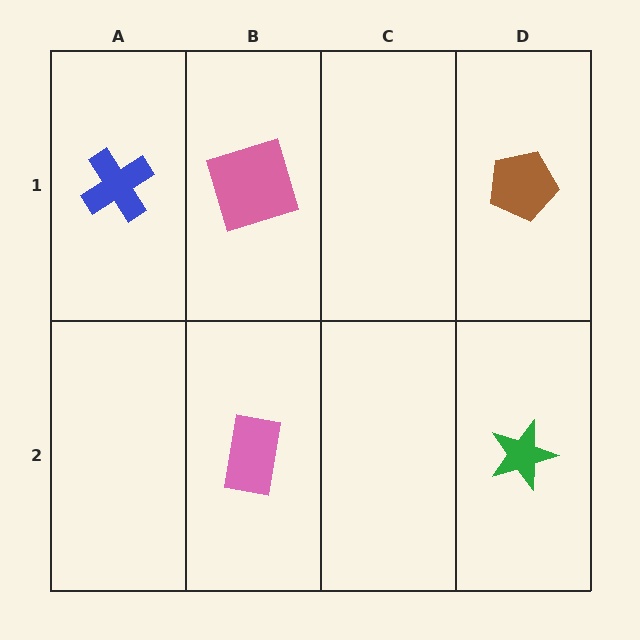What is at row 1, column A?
A blue cross.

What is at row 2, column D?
A green star.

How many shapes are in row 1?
3 shapes.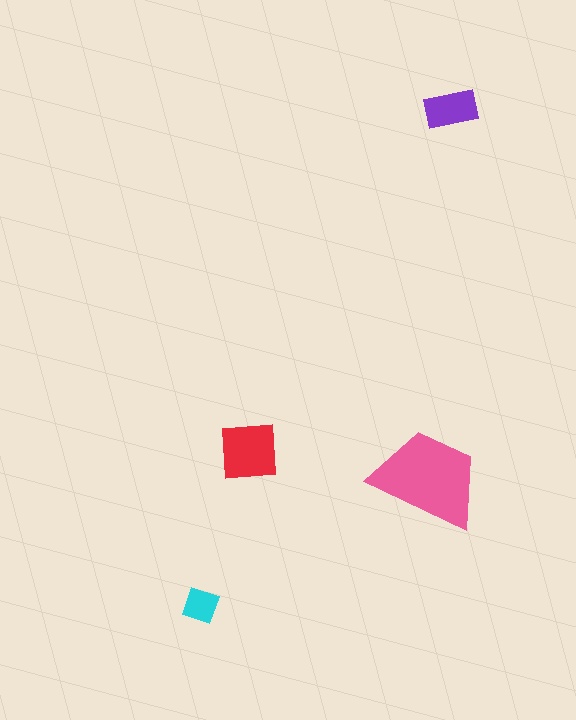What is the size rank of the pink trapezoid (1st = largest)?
1st.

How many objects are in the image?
There are 4 objects in the image.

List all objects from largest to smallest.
The pink trapezoid, the red square, the purple rectangle, the cyan square.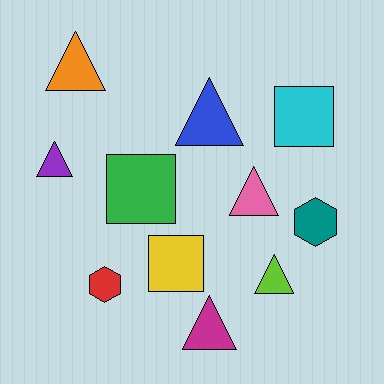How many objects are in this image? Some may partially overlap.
There are 11 objects.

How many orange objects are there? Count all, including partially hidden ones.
There is 1 orange object.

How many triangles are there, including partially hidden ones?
There are 6 triangles.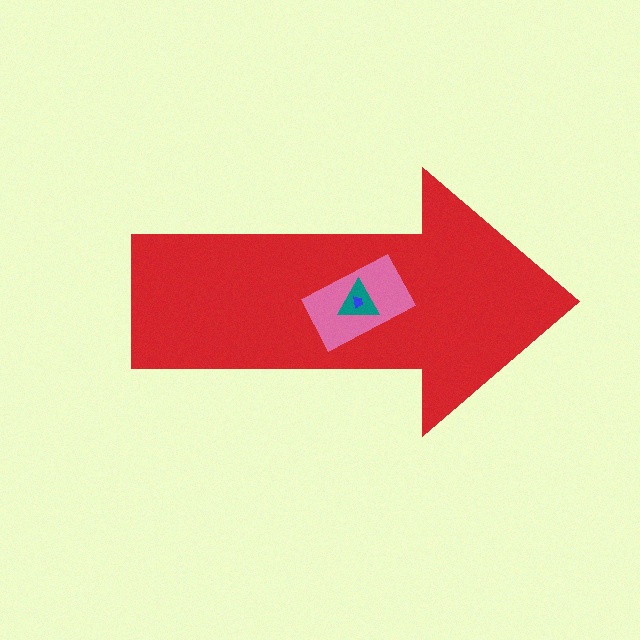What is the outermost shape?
The red arrow.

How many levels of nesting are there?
4.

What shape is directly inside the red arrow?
The pink rectangle.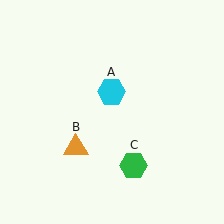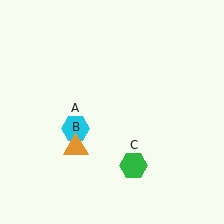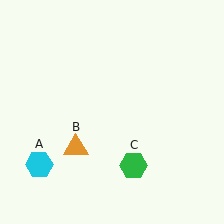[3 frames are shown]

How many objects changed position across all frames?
1 object changed position: cyan hexagon (object A).